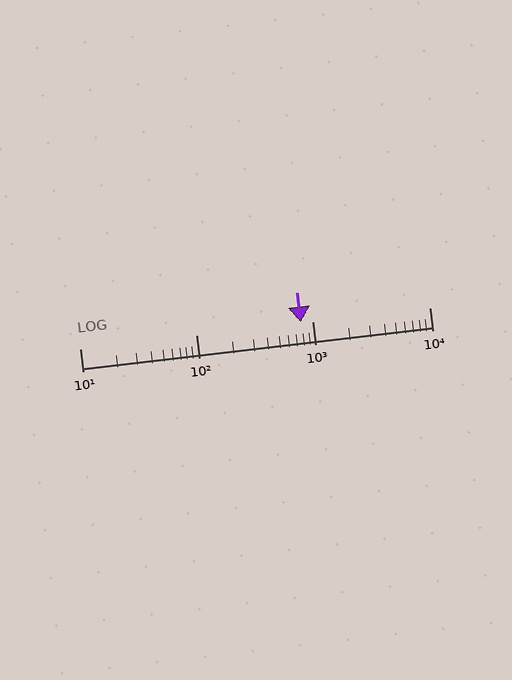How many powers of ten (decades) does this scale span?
The scale spans 3 decades, from 10 to 10000.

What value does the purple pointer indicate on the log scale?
The pointer indicates approximately 780.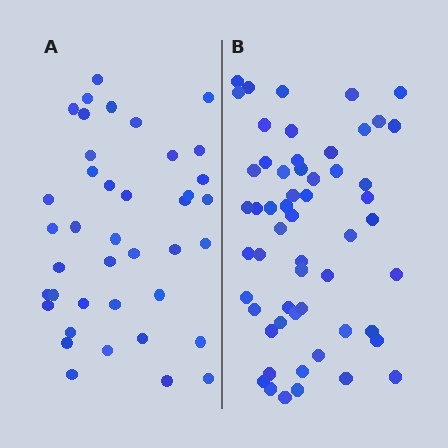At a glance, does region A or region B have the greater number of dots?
Region B (the right region) has more dots.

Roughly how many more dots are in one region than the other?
Region B has approximately 15 more dots than region A.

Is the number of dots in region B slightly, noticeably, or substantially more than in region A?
Region B has noticeably more, but not dramatically so. The ratio is roughly 1.4 to 1.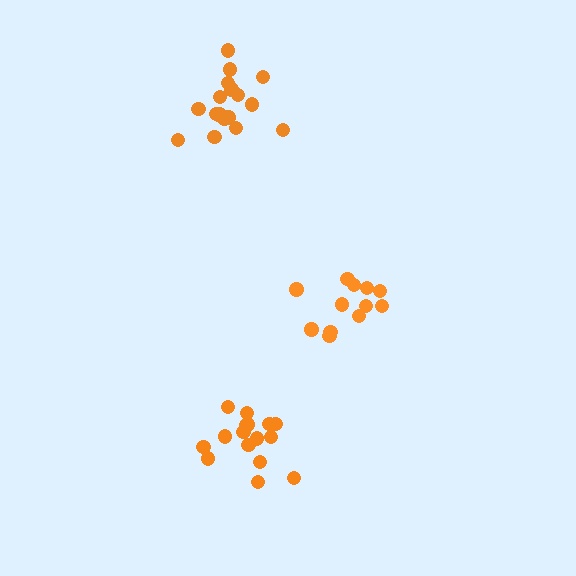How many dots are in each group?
Group 1: 18 dots, Group 2: 16 dots, Group 3: 12 dots (46 total).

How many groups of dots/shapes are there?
There are 3 groups.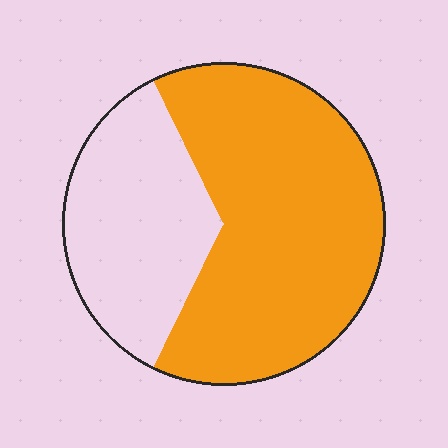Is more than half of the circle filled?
Yes.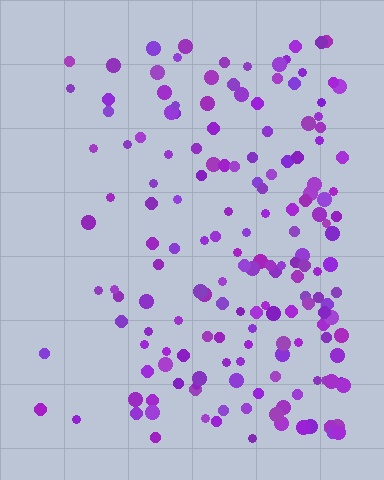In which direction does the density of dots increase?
From left to right, with the right side densest.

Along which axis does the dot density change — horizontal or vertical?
Horizontal.